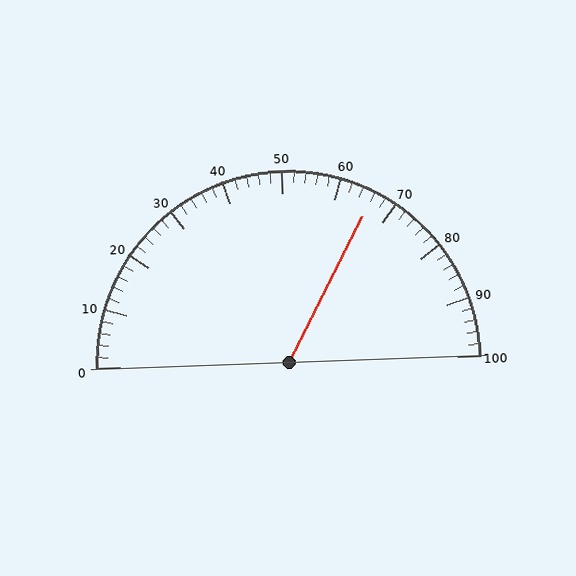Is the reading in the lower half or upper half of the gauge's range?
The reading is in the upper half of the range (0 to 100).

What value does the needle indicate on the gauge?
The needle indicates approximately 66.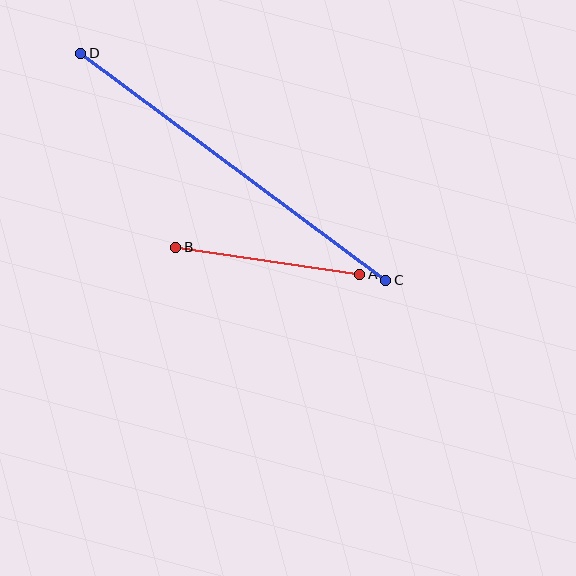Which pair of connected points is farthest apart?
Points C and D are farthest apart.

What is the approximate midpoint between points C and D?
The midpoint is at approximately (233, 167) pixels.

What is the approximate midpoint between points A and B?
The midpoint is at approximately (268, 261) pixels.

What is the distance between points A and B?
The distance is approximately 186 pixels.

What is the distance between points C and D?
The distance is approximately 380 pixels.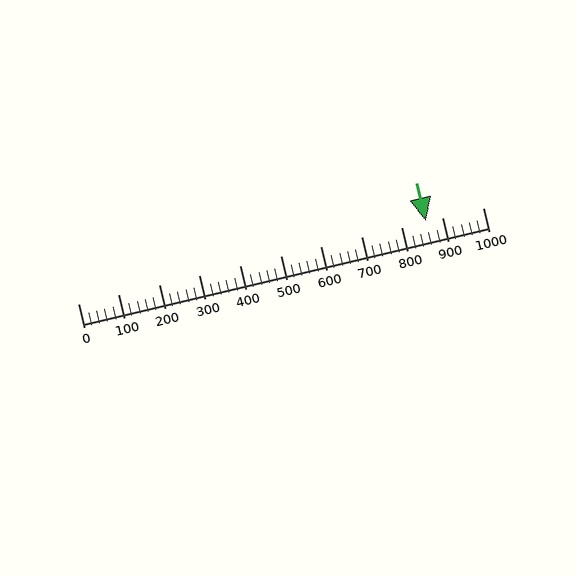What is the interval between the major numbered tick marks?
The major tick marks are spaced 100 units apart.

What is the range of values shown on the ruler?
The ruler shows values from 0 to 1000.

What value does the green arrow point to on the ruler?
The green arrow points to approximately 860.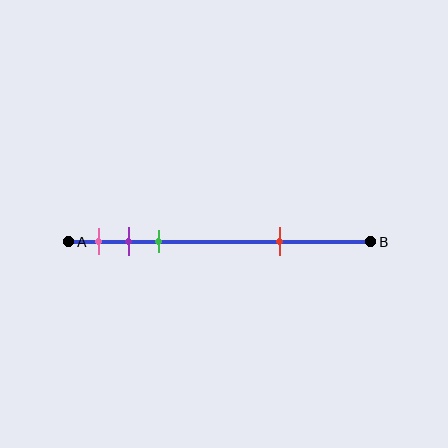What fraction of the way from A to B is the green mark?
The green mark is approximately 30% (0.3) of the way from A to B.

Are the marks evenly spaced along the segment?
No, the marks are not evenly spaced.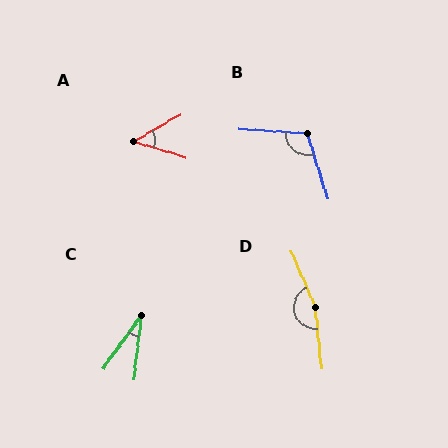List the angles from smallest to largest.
C (29°), A (48°), B (111°), D (163°).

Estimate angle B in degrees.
Approximately 111 degrees.